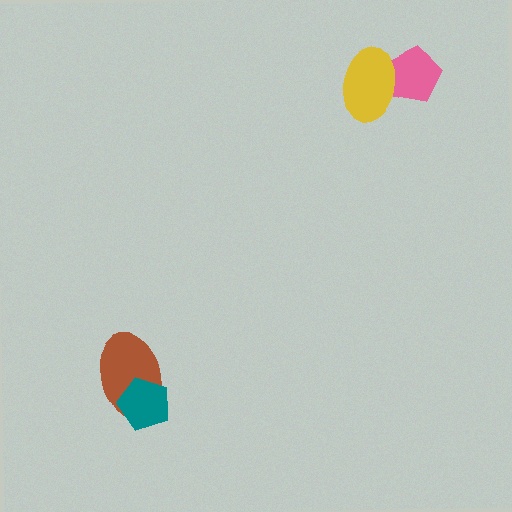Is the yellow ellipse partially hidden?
No, no other shape covers it.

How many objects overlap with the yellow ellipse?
1 object overlaps with the yellow ellipse.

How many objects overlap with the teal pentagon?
1 object overlaps with the teal pentagon.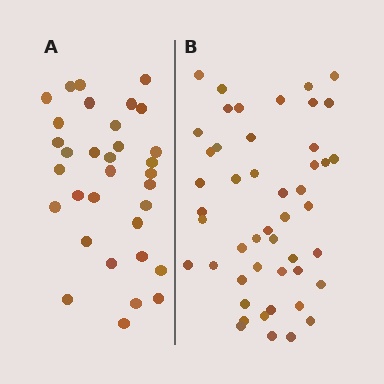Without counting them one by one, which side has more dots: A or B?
Region B (the right region) has more dots.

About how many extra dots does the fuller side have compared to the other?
Region B has approximately 15 more dots than region A.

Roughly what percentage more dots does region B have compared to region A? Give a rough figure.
About 45% more.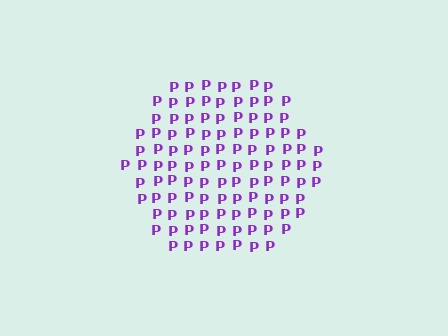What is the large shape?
The large shape is a hexagon.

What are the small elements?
The small elements are letter P's.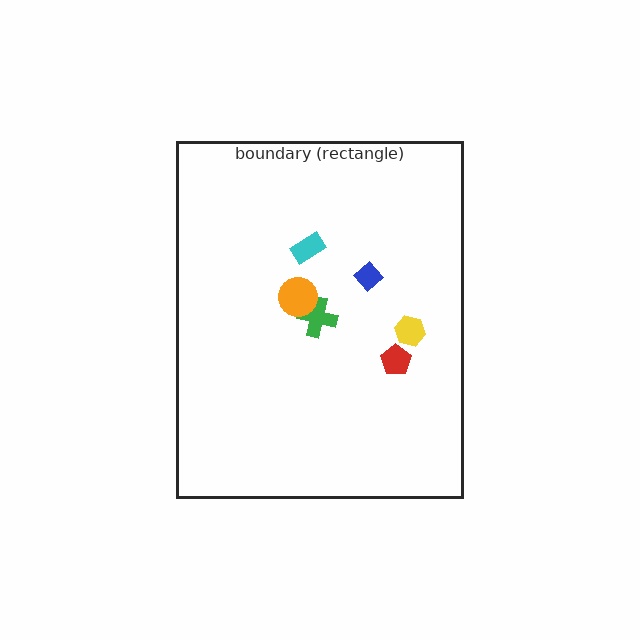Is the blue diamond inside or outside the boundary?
Inside.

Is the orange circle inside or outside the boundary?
Inside.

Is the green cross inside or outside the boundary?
Inside.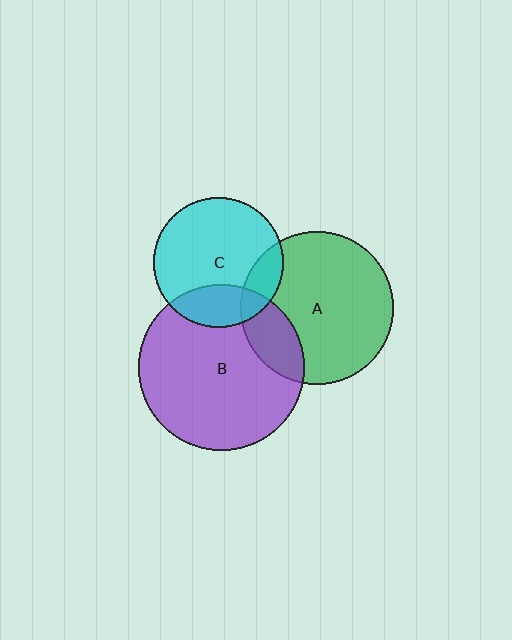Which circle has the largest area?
Circle B (purple).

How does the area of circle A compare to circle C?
Approximately 1.4 times.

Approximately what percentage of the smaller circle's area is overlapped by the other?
Approximately 25%.